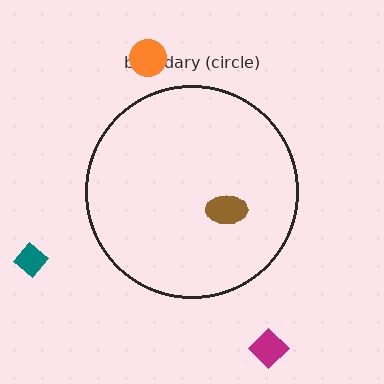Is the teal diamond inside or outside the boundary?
Outside.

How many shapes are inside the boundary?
1 inside, 3 outside.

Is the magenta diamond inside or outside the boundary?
Outside.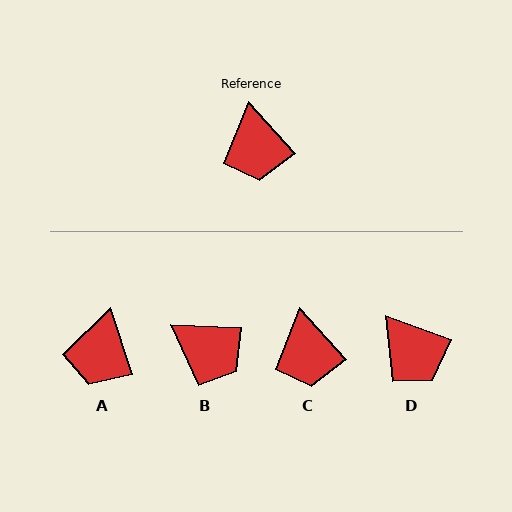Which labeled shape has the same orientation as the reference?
C.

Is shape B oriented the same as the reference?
No, it is off by about 46 degrees.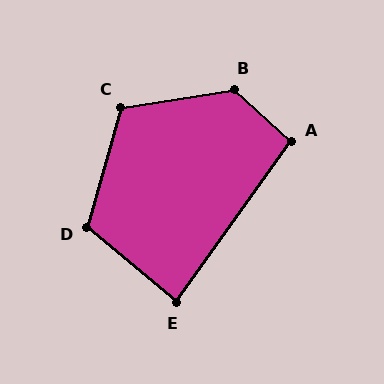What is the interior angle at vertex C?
Approximately 114 degrees (obtuse).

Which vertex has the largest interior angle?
B, at approximately 128 degrees.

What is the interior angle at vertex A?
Approximately 97 degrees (obtuse).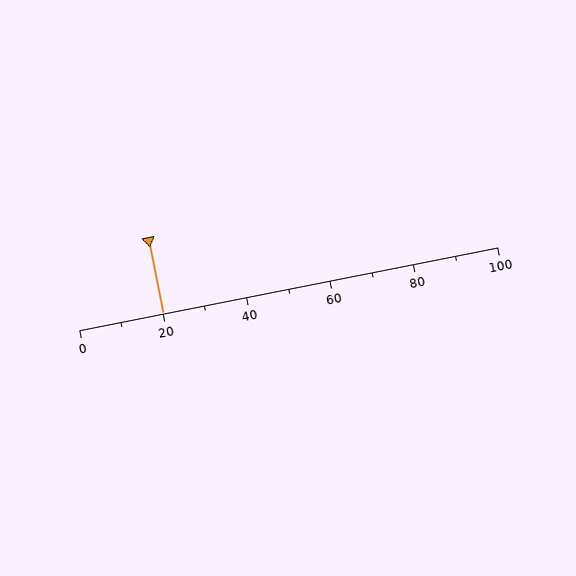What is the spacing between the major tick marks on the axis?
The major ticks are spaced 20 apart.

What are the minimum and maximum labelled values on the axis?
The axis runs from 0 to 100.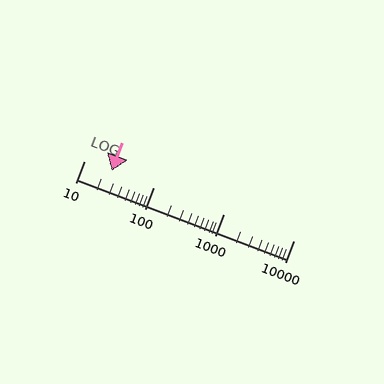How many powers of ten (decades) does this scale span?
The scale spans 3 decades, from 10 to 10000.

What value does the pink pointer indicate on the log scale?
The pointer indicates approximately 25.